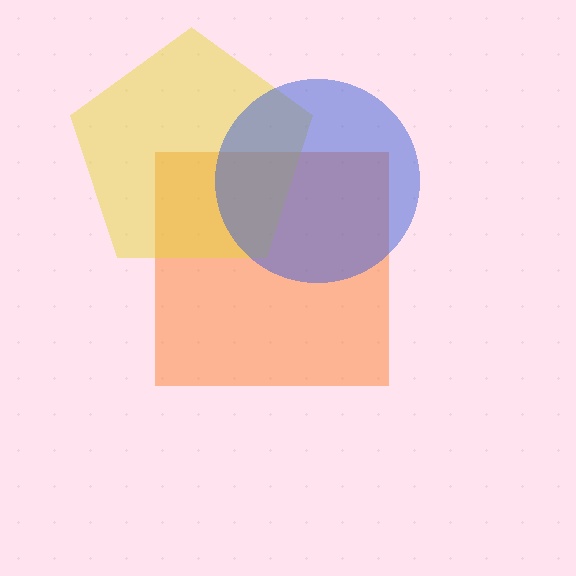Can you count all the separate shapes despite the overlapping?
Yes, there are 3 separate shapes.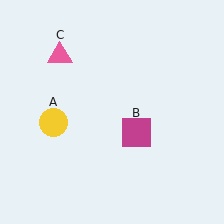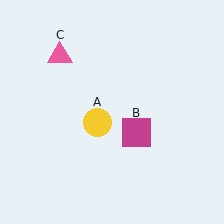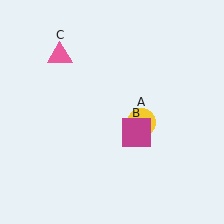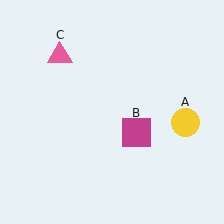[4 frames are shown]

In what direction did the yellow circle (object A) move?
The yellow circle (object A) moved right.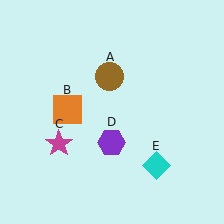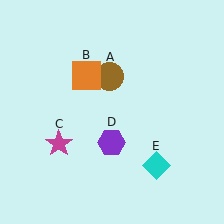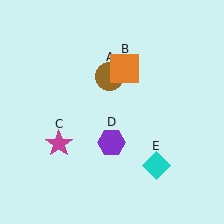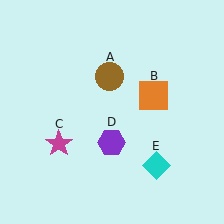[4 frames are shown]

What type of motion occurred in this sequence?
The orange square (object B) rotated clockwise around the center of the scene.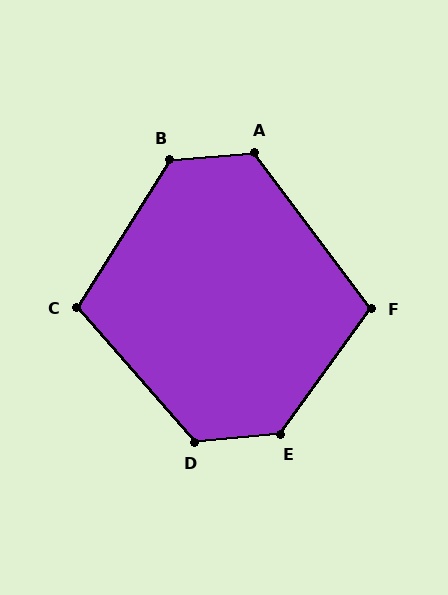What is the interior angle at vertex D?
Approximately 126 degrees (obtuse).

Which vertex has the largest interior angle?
E, at approximately 131 degrees.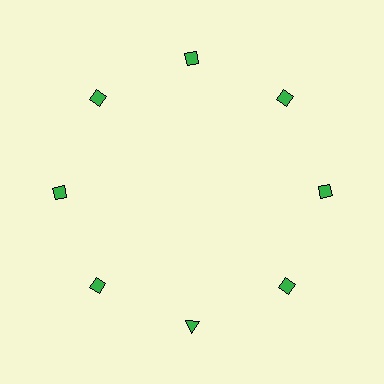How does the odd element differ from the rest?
It has a different shape: triangle instead of diamond.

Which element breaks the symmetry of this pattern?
The green triangle at roughly the 6 o'clock position breaks the symmetry. All other shapes are green diamonds.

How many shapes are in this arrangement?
There are 8 shapes arranged in a ring pattern.